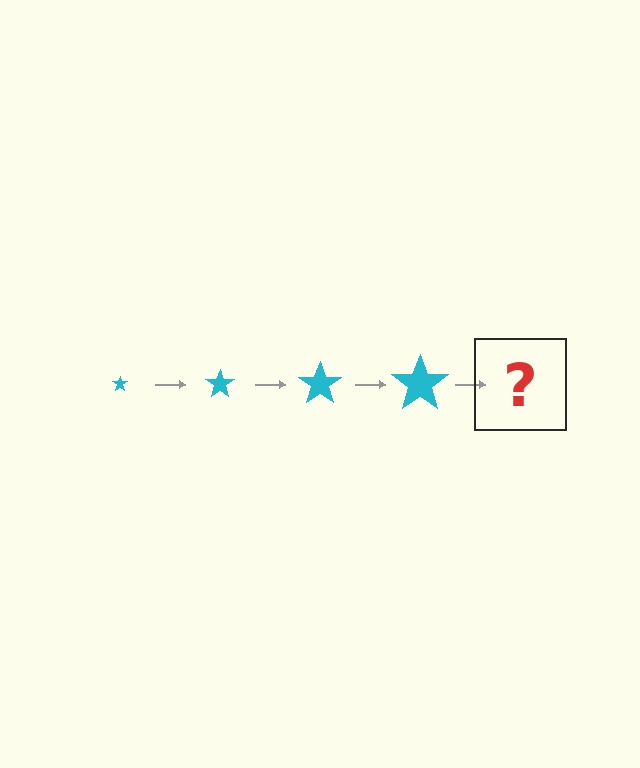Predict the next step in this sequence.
The next step is a cyan star, larger than the previous one.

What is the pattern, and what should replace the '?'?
The pattern is that the star gets progressively larger each step. The '?' should be a cyan star, larger than the previous one.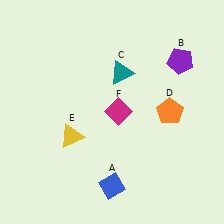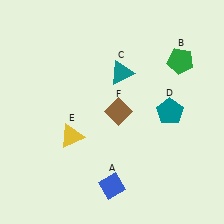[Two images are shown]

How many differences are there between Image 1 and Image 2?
There are 3 differences between the two images.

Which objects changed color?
B changed from purple to green. D changed from orange to teal. F changed from magenta to brown.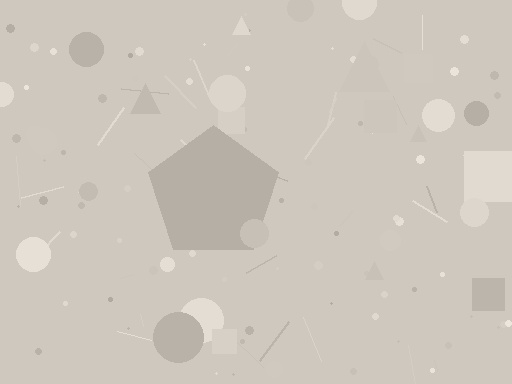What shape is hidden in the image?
A pentagon is hidden in the image.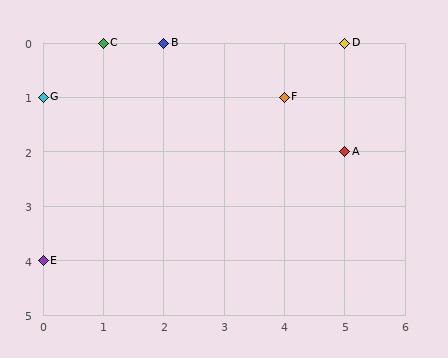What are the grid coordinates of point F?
Point F is at grid coordinates (4, 1).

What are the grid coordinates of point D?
Point D is at grid coordinates (5, 0).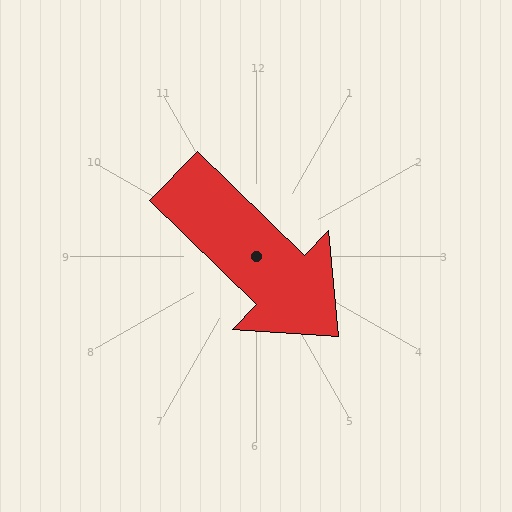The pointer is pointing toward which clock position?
Roughly 4 o'clock.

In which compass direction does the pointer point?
Southeast.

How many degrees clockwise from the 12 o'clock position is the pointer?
Approximately 134 degrees.